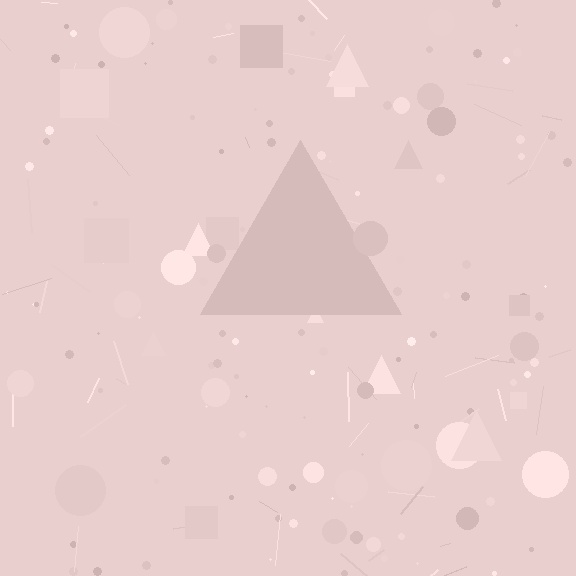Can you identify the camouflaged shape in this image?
The camouflaged shape is a triangle.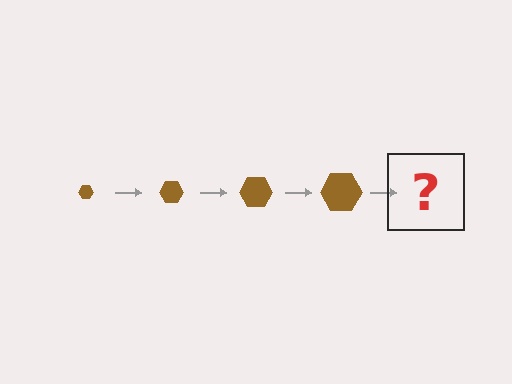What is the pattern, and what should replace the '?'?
The pattern is that the hexagon gets progressively larger each step. The '?' should be a brown hexagon, larger than the previous one.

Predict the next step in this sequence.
The next step is a brown hexagon, larger than the previous one.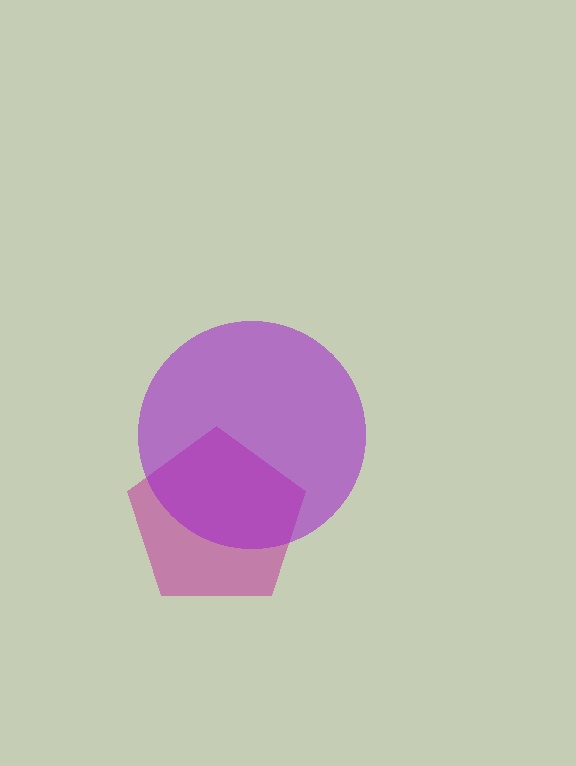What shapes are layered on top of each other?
The layered shapes are: a magenta pentagon, a purple circle.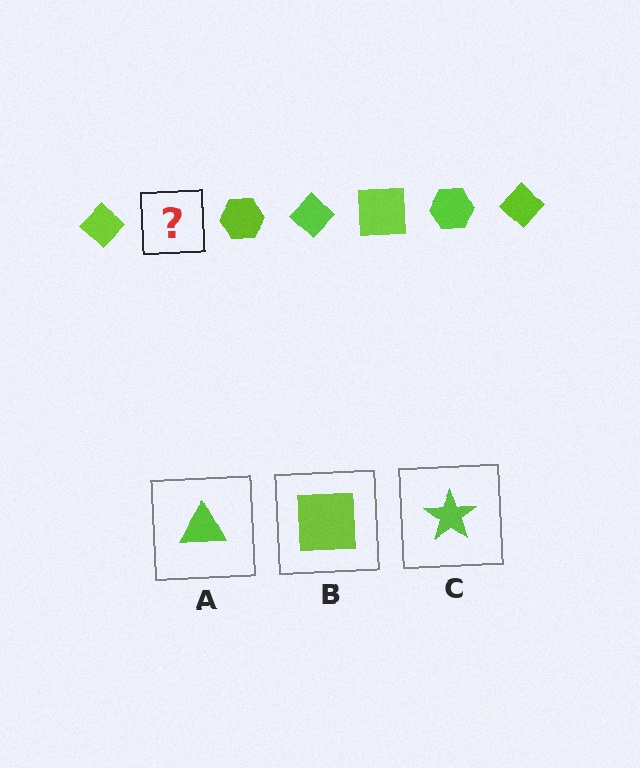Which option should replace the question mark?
Option B.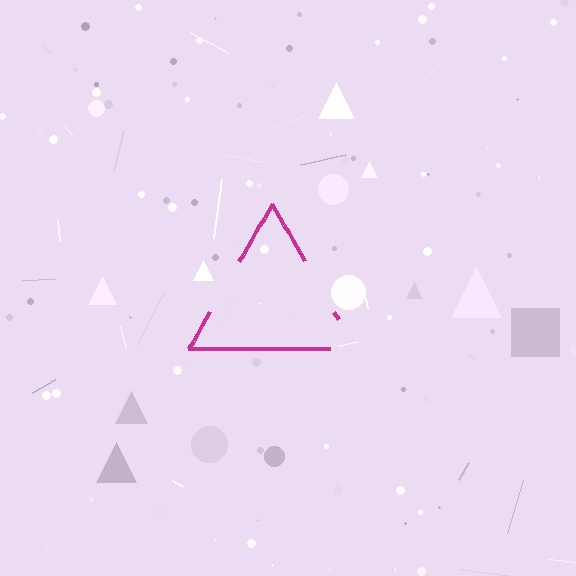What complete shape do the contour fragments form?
The contour fragments form a triangle.